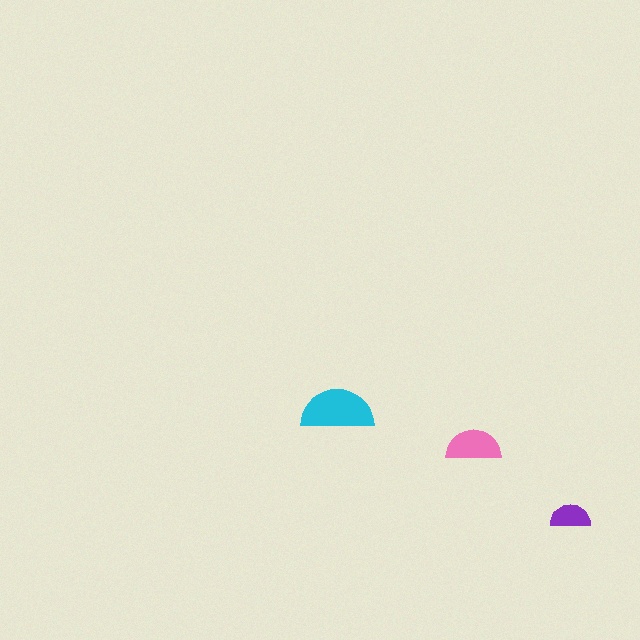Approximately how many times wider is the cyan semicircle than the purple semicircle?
About 2 times wider.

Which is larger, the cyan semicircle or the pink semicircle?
The cyan one.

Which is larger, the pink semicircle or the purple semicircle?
The pink one.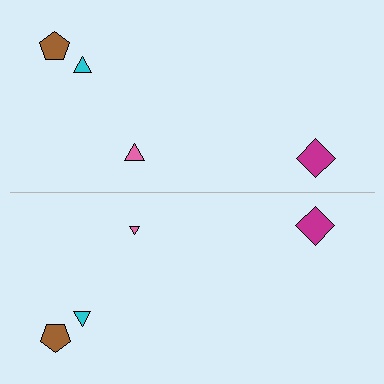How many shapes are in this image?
There are 8 shapes in this image.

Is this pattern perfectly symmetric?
No, the pattern is not perfectly symmetric. The pink triangle on the bottom side has a different size than its mirror counterpart.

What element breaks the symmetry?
The pink triangle on the bottom side has a different size than its mirror counterpart.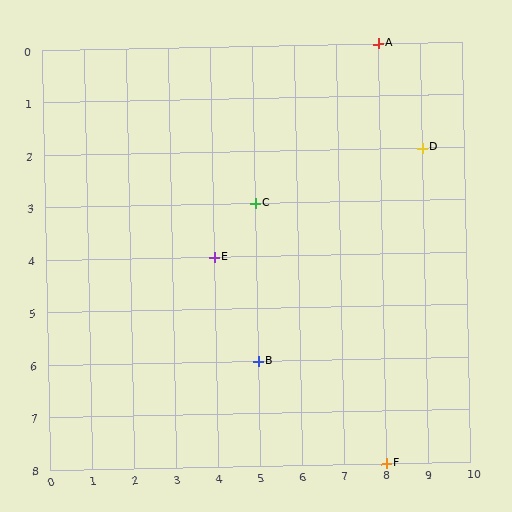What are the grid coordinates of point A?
Point A is at grid coordinates (8, 0).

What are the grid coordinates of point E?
Point E is at grid coordinates (4, 4).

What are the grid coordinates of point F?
Point F is at grid coordinates (8, 8).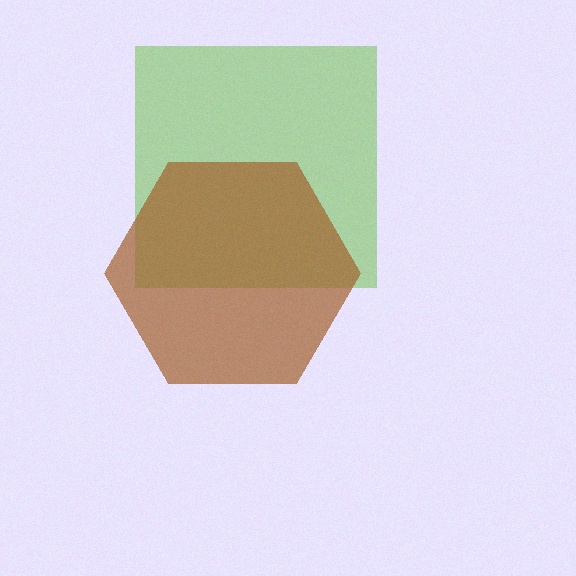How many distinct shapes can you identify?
There are 2 distinct shapes: a lime square, a brown hexagon.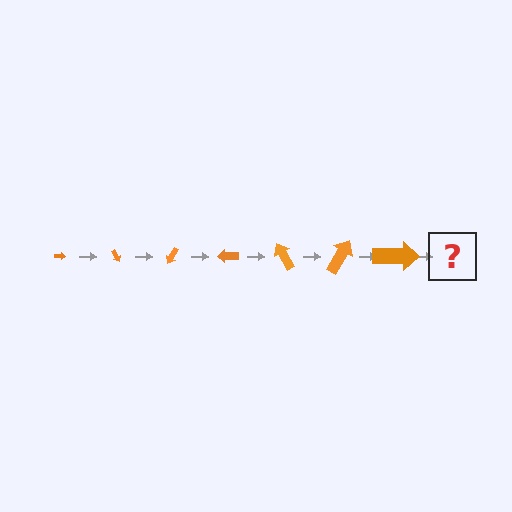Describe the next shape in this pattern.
It should be an arrow, larger than the previous one and rotated 420 degrees from the start.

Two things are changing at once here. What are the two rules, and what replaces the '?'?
The two rules are that the arrow grows larger each step and it rotates 60 degrees each step. The '?' should be an arrow, larger than the previous one and rotated 420 degrees from the start.